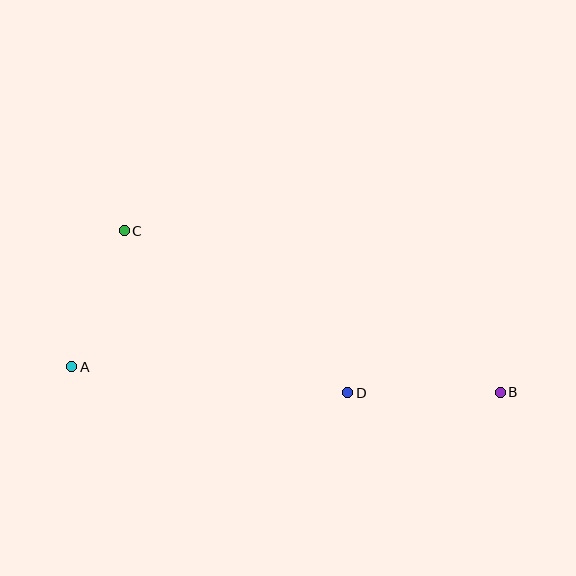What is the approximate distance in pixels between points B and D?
The distance between B and D is approximately 152 pixels.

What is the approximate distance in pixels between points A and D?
The distance between A and D is approximately 277 pixels.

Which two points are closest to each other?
Points A and C are closest to each other.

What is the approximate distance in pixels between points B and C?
The distance between B and C is approximately 409 pixels.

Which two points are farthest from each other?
Points A and B are farthest from each other.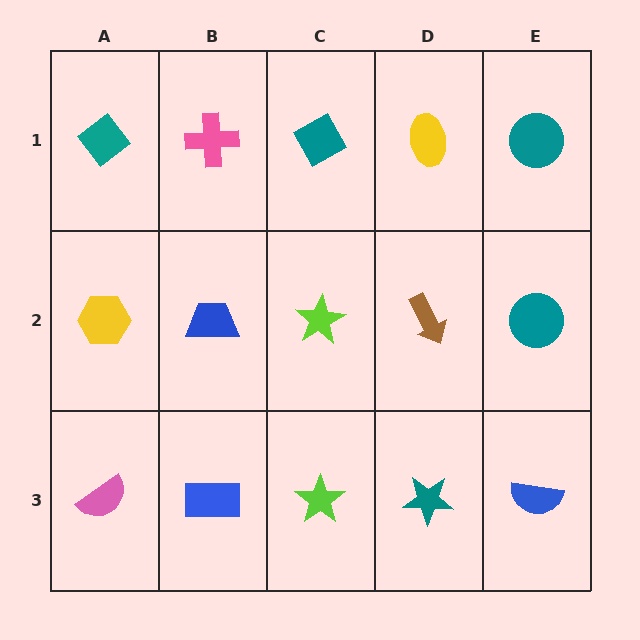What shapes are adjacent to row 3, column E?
A teal circle (row 2, column E), a teal star (row 3, column D).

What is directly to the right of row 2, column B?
A lime star.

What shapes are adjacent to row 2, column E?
A teal circle (row 1, column E), a blue semicircle (row 3, column E), a brown arrow (row 2, column D).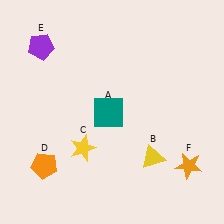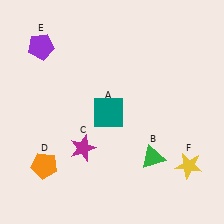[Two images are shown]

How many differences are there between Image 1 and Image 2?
There are 3 differences between the two images.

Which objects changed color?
B changed from yellow to green. C changed from yellow to magenta. F changed from orange to yellow.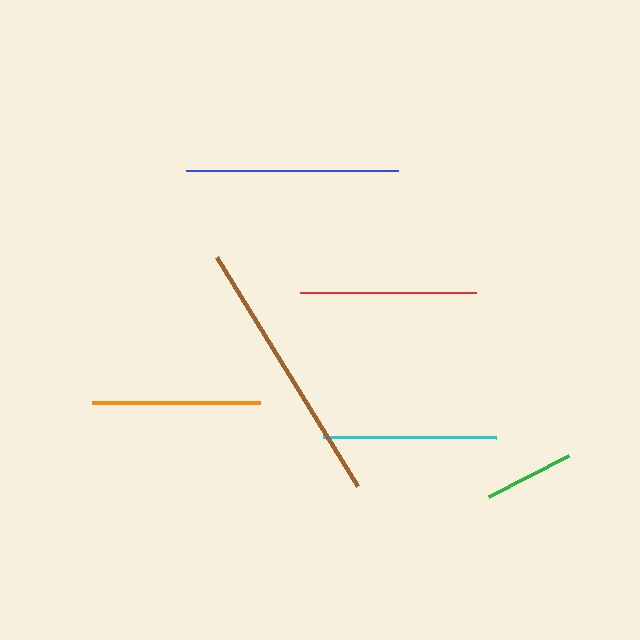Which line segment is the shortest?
The green line is the shortest at approximately 90 pixels.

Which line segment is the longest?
The brown line is the longest at approximately 269 pixels.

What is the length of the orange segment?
The orange segment is approximately 168 pixels long.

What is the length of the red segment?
The red segment is approximately 176 pixels long.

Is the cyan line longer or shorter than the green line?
The cyan line is longer than the green line.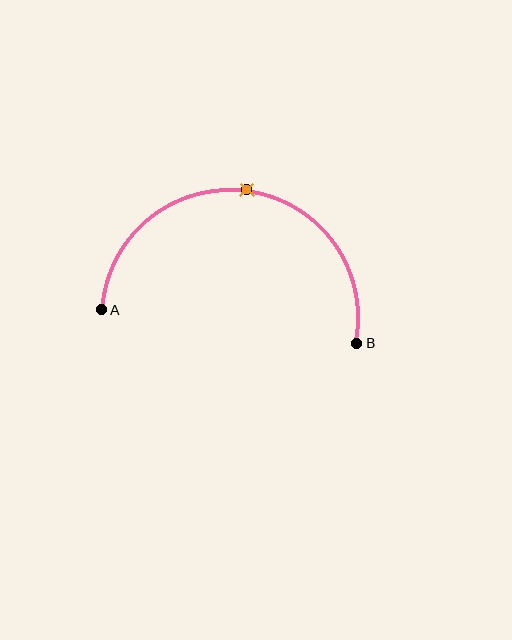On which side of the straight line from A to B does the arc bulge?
The arc bulges above the straight line connecting A and B.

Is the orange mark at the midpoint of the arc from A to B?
Yes. The orange mark lies on the arc at equal arc-length from both A and B — it is the arc midpoint.